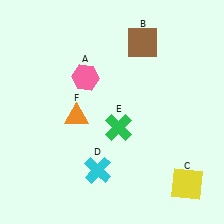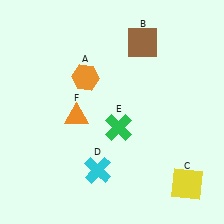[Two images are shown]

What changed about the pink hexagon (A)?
In Image 1, A is pink. In Image 2, it changed to orange.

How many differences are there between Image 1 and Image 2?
There is 1 difference between the two images.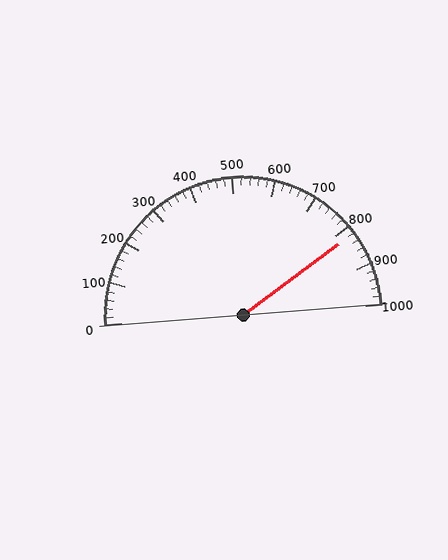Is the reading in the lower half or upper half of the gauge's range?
The reading is in the upper half of the range (0 to 1000).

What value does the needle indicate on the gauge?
The needle indicates approximately 820.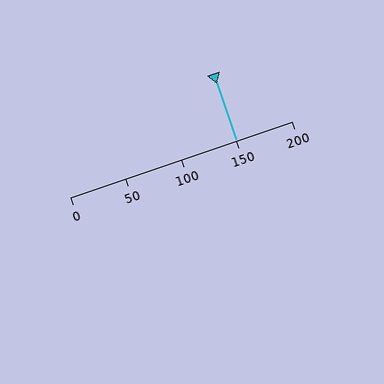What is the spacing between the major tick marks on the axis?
The major ticks are spaced 50 apart.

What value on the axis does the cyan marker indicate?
The marker indicates approximately 150.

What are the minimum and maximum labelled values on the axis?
The axis runs from 0 to 200.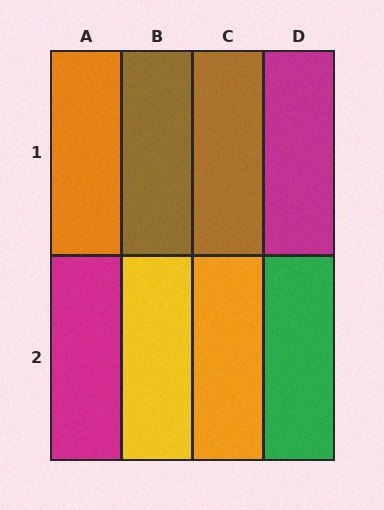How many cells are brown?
2 cells are brown.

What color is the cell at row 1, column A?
Orange.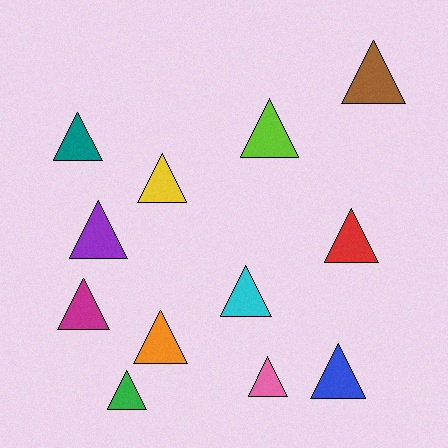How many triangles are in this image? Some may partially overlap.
There are 12 triangles.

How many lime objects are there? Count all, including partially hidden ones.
There is 1 lime object.